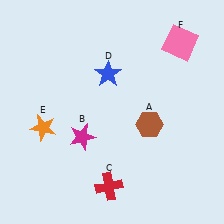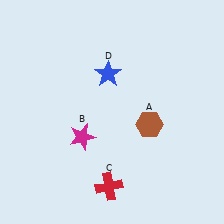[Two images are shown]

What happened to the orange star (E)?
The orange star (E) was removed in Image 2. It was in the bottom-left area of Image 1.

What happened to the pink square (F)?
The pink square (F) was removed in Image 2. It was in the top-right area of Image 1.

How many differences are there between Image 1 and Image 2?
There are 2 differences between the two images.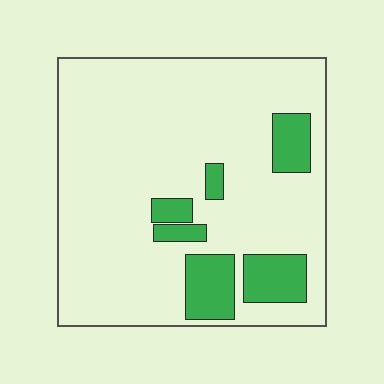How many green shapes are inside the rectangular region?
6.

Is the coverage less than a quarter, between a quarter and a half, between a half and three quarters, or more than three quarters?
Less than a quarter.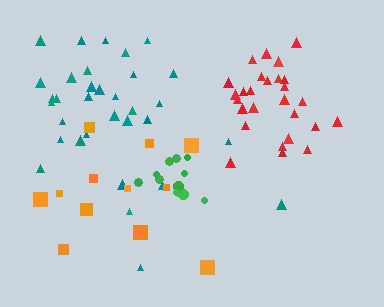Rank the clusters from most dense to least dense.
red, green, teal, orange.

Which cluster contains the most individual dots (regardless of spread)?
Teal (35).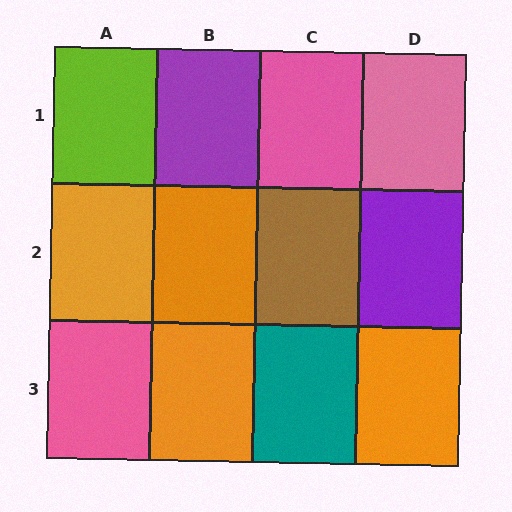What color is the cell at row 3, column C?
Teal.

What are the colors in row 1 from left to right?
Lime, purple, pink, pink.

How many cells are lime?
1 cell is lime.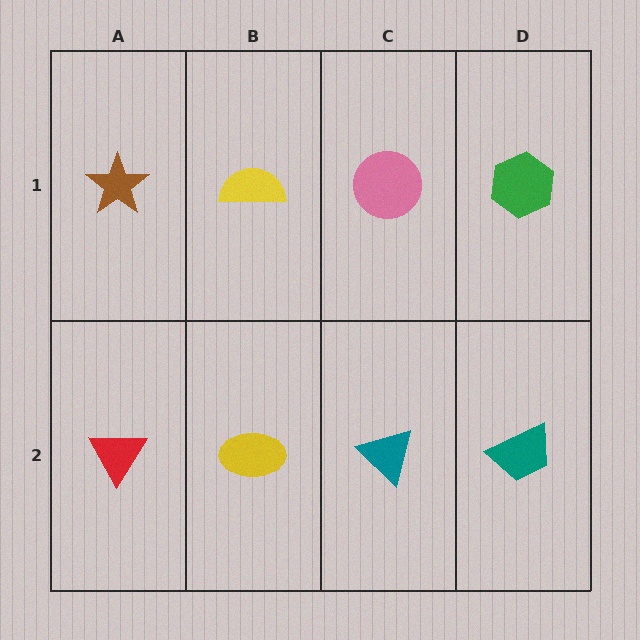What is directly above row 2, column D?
A green hexagon.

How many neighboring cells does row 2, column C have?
3.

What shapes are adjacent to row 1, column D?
A teal trapezoid (row 2, column D), a pink circle (row 1, column C).